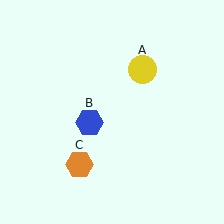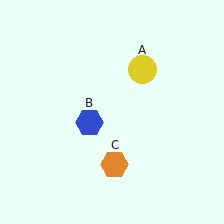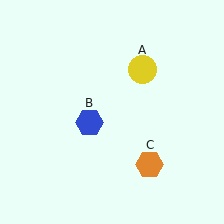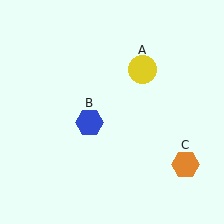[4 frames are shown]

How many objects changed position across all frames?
1 object changed position: orange hexagon (object C).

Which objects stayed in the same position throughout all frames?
Yellow circle (object A) and blue hexagon (object B) remained stationary.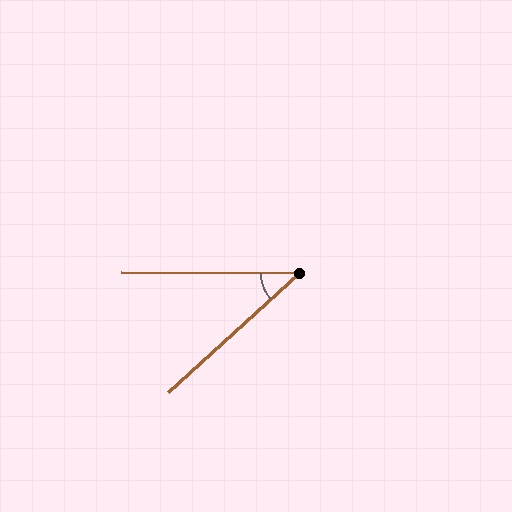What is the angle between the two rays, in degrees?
Approximately 43 degrees.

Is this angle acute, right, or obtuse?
It is acute.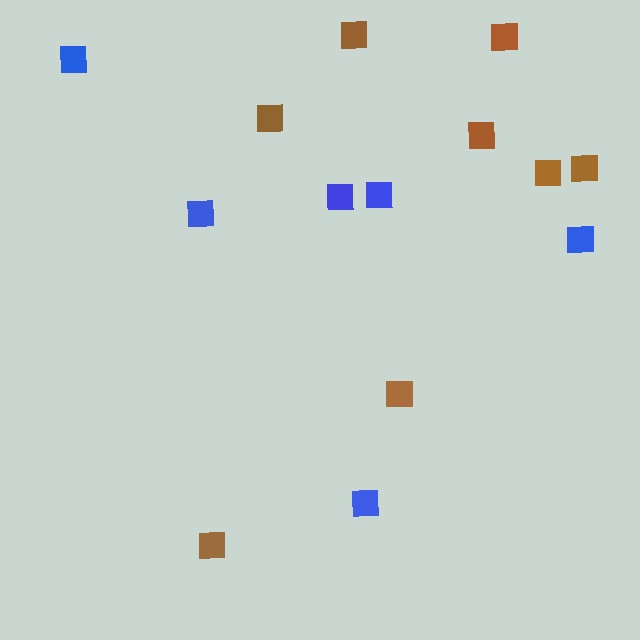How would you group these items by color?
There are 2 groups: one group of blue squares (6) and one group of brown squares (8).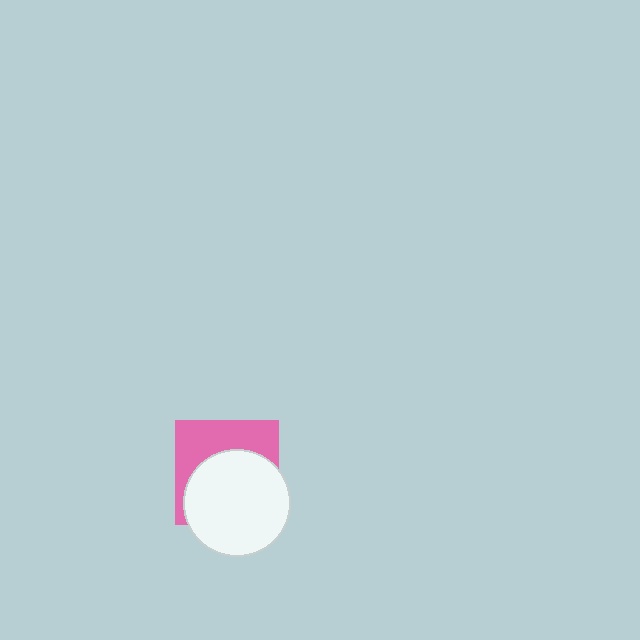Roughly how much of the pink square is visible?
A small part of it is visible (roughly 42%).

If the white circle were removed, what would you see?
You would see the complete pink square.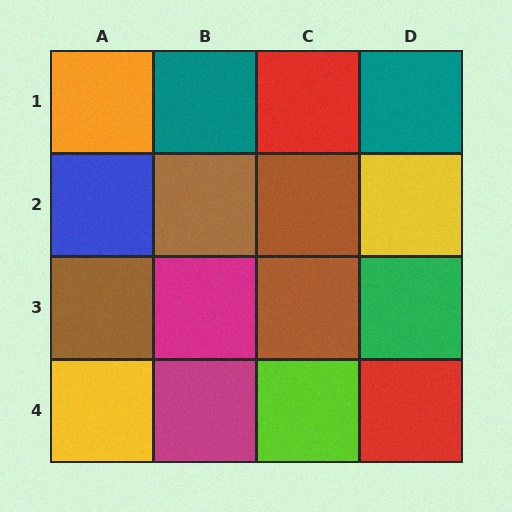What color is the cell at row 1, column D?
Teal.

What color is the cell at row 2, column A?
Blue.